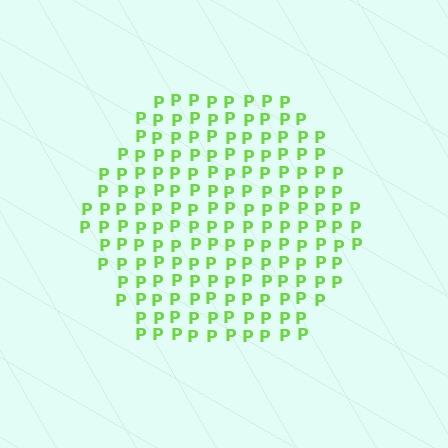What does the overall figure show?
The overall figure shows a hexagon.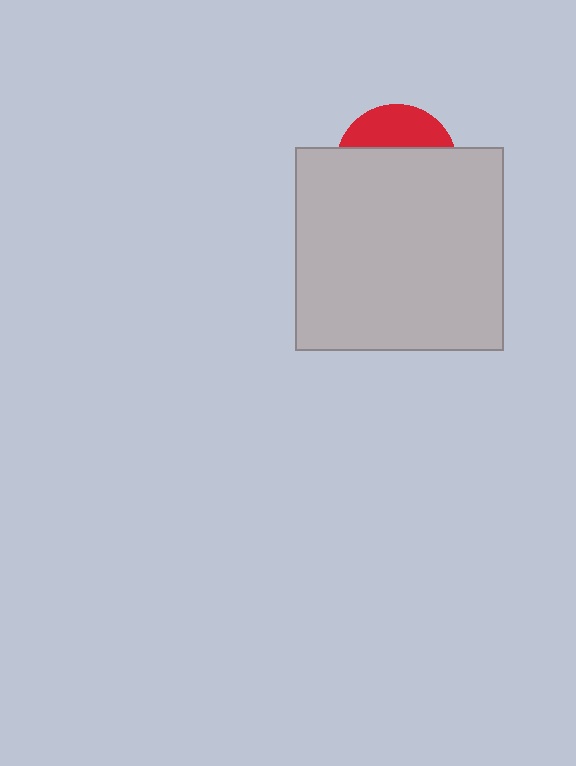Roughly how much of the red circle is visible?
A small part of it is visible (roughly 32%).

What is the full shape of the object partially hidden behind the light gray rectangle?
The partially hidden object is a red circle.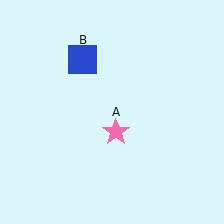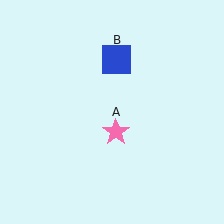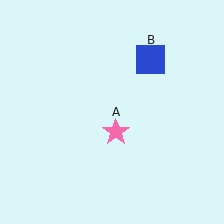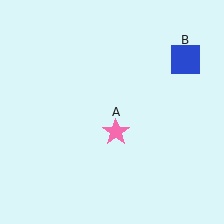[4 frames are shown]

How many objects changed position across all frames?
1 object changed position: blue square (object B).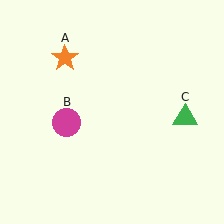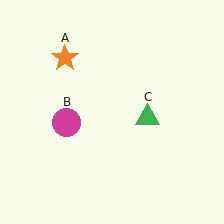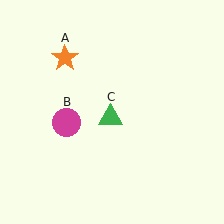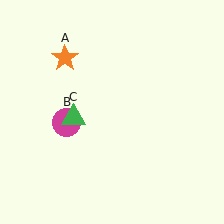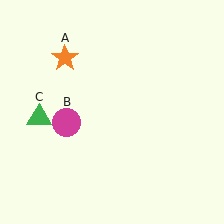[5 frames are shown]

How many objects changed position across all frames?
1 object changed position: green triangle (object C).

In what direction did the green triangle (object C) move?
The green triangle (object C) moved left.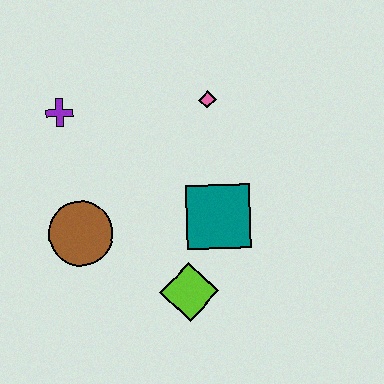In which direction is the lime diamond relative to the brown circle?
The lime diamond is to the right of the brown circle.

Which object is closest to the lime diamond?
The teal square is closest to the lime diamond.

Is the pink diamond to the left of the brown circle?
No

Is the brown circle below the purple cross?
Yes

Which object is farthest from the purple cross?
The lime diamond is farthest from the purple cross.